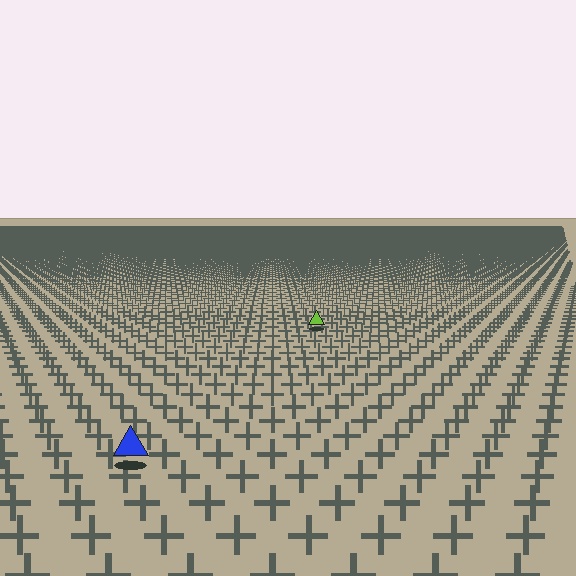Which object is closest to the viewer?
The blue triangle is closest. The texture marks near it are larger and more spread out.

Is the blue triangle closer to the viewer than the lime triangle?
Yes. The blue triangle is closer — you can tell from the texture gradient: the ground texture is coarser near it.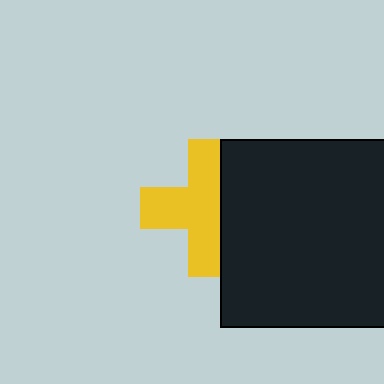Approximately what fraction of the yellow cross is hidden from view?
Roughly 35% of the yellow cross is hidden behind the black square.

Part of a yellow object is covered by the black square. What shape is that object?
It is a cross.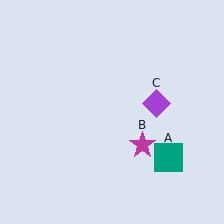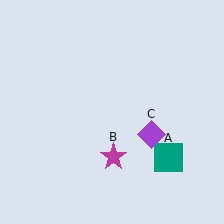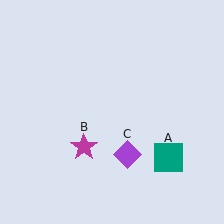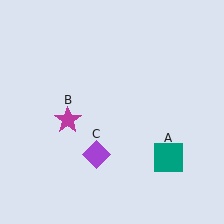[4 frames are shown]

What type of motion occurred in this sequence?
The magenta star (object B), purple diamond (object C) rotated clockwise around the center of the scene.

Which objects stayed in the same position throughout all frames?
Teal square (object A) remained stationary.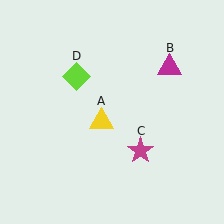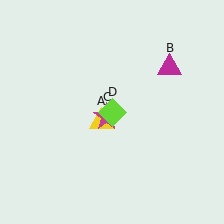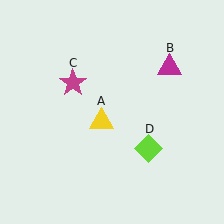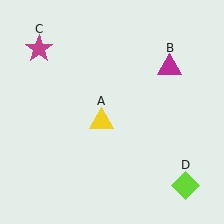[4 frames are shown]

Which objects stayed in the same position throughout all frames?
Yellow triangle (object A) and magenta triangle (object B) remained stationary.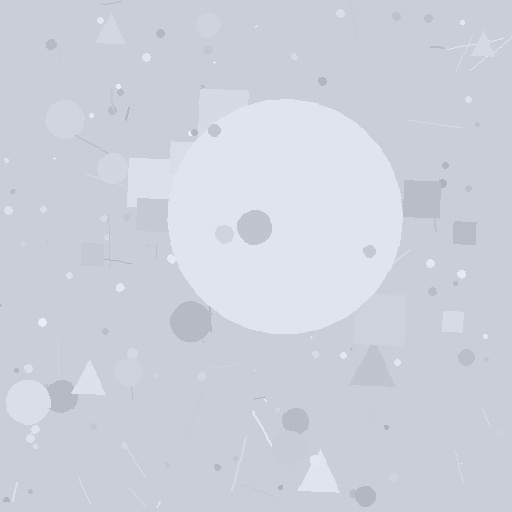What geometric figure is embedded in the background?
A circle is embedded in the background.